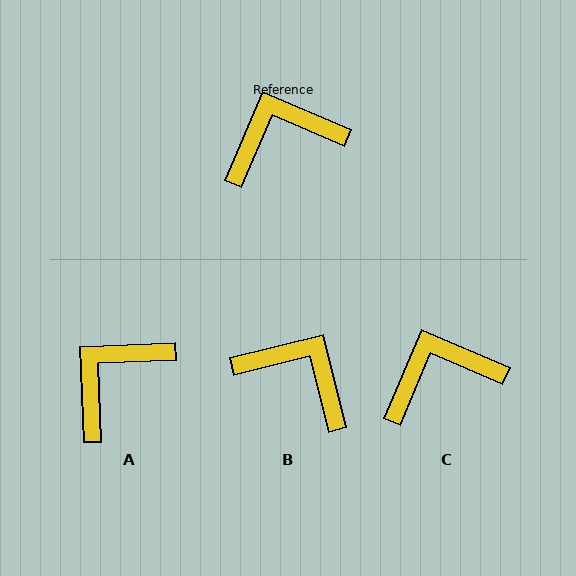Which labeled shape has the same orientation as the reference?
C.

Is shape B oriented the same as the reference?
No, it is off by about 53 degrees.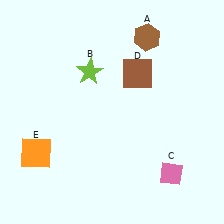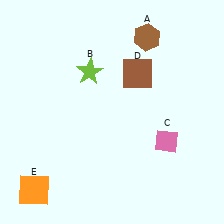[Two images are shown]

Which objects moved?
The objects that moved are: the pink diamond (C), the orange square (E).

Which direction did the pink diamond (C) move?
The pink diamond (C) moved up.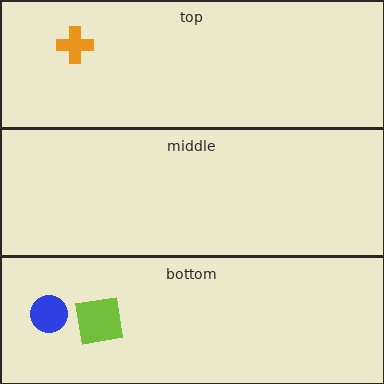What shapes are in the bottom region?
The blue circle, the lime square.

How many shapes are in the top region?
1.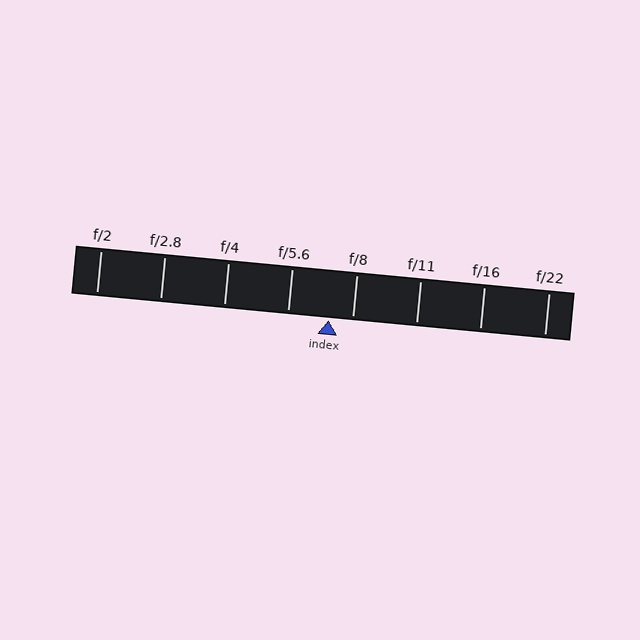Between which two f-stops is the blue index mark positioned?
The index mark is between f/5.6 and f/8.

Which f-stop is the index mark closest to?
The index mark is closest to f/8.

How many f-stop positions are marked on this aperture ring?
There are 8 f-stop positions marked.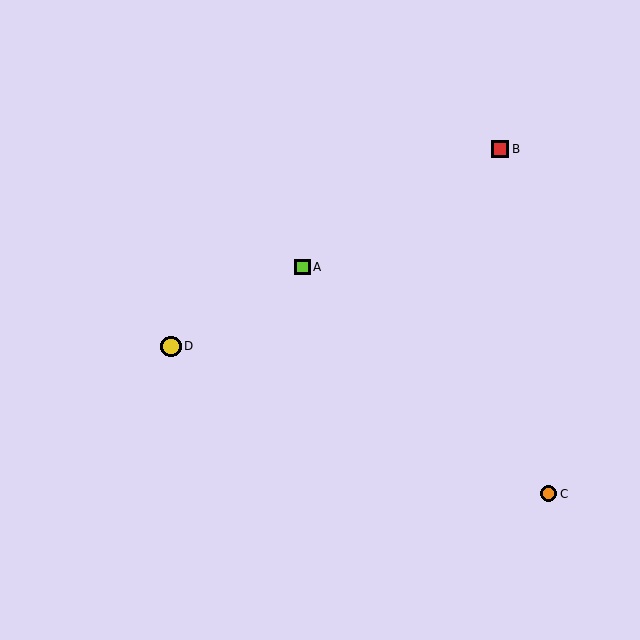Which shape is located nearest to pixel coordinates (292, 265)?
The lime square (labeled A) at (303, 267) is nearest to that location.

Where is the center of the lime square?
The center of the lime square is at (303, 267).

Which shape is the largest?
The yellow circle (labeled D) is the largest.